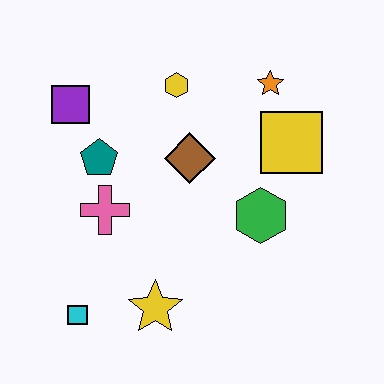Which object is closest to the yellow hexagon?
The brown diamond is closest to the yellow hexagon.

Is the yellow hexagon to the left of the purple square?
No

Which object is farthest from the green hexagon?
The purple square is farthest from the green hexagon.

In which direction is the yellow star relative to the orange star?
The yellow star is below the orange star.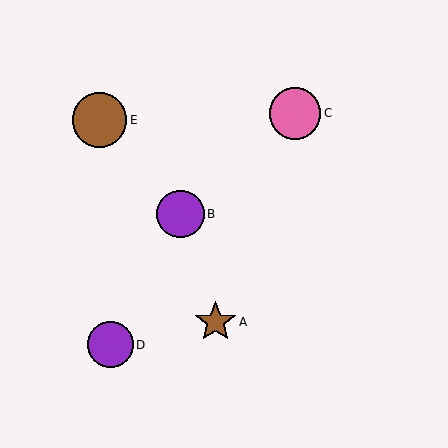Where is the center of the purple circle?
The center of the purple circle is at (180, 214).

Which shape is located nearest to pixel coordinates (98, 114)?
The brown circle (labeled E) at (99, 120) is nearest to that location.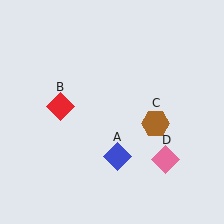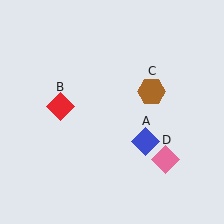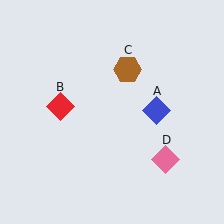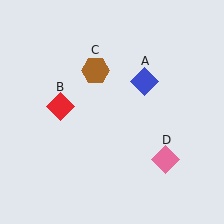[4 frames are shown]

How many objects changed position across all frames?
2 objects changed position: blue diamond (object A), brown hexagon (object C).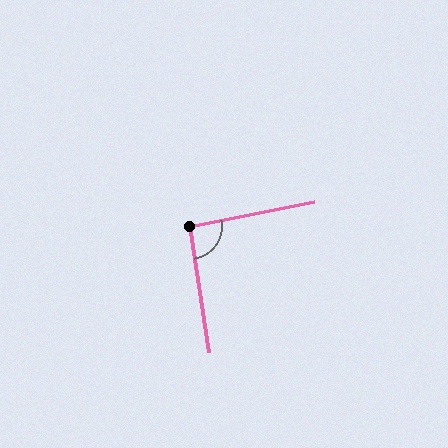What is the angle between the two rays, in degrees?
Approximately 93 degrees.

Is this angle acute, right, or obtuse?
It is approximately a right angle.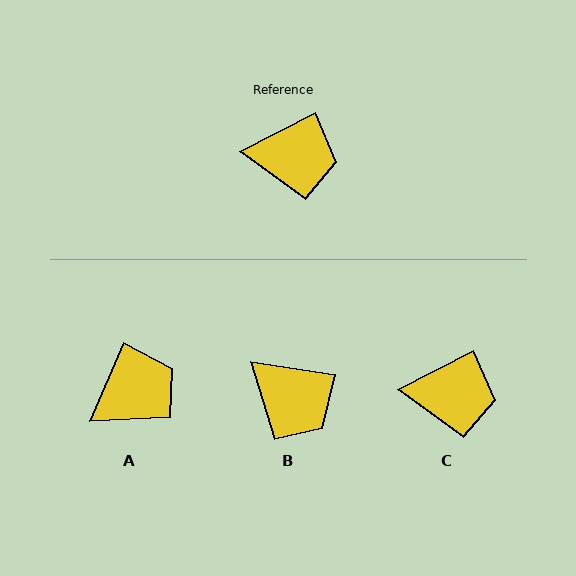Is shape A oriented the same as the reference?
No, it is off by about 39 degrees.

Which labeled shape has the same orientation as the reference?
C.